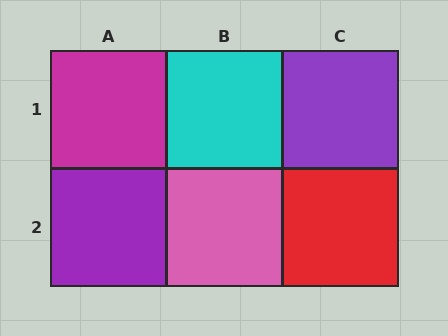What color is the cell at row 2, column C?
Red.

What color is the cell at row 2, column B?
Pink.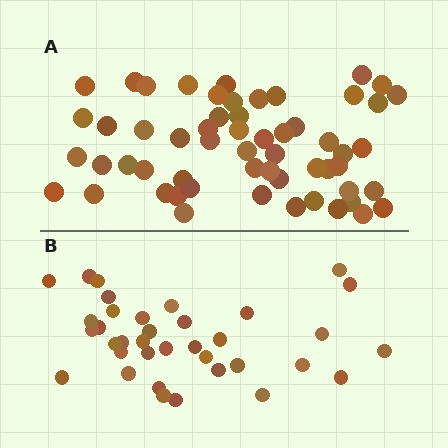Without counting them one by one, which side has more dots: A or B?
Region A (the top region) has more dots.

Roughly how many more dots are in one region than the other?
Region A has approximately 20 more dots than region B.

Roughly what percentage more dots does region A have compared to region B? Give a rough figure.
About 60% more.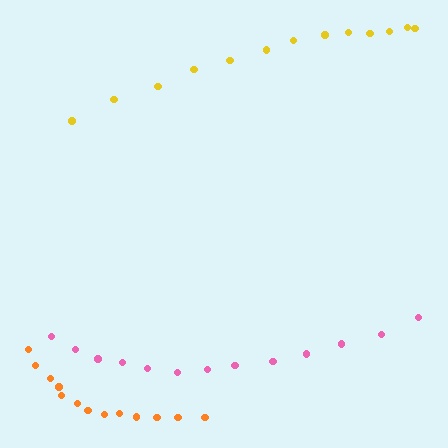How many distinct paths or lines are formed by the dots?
There are 3 distinct paths.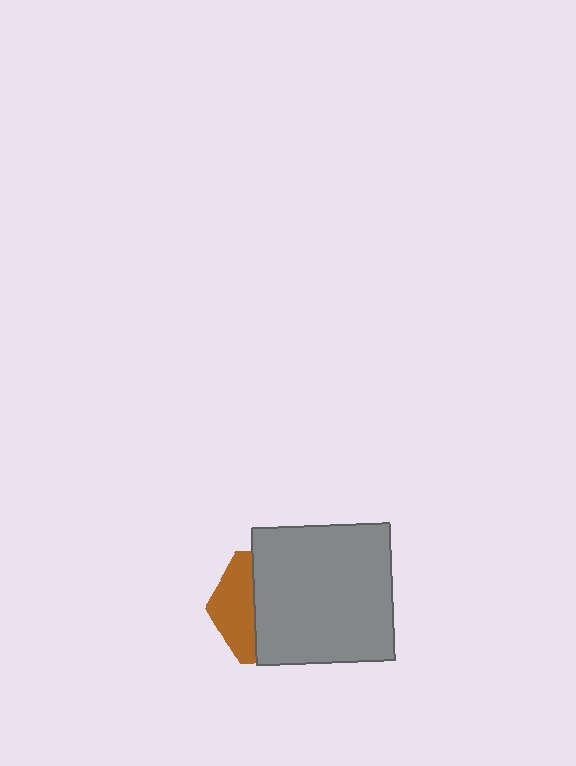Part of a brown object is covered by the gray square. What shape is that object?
It is a hexagon.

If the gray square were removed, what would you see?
You would see the complete brown hexagon.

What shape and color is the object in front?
The object in front is a gray square.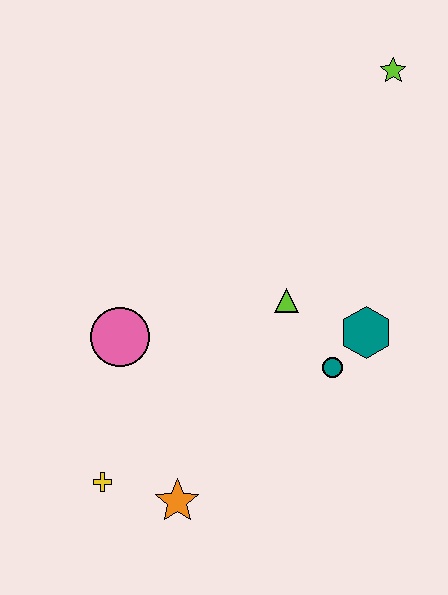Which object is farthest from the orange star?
The lime star is farthest from the orange star.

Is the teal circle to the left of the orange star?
No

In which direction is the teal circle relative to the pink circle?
The teal circle is to the right of the pink circle.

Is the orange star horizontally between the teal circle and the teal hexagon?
No